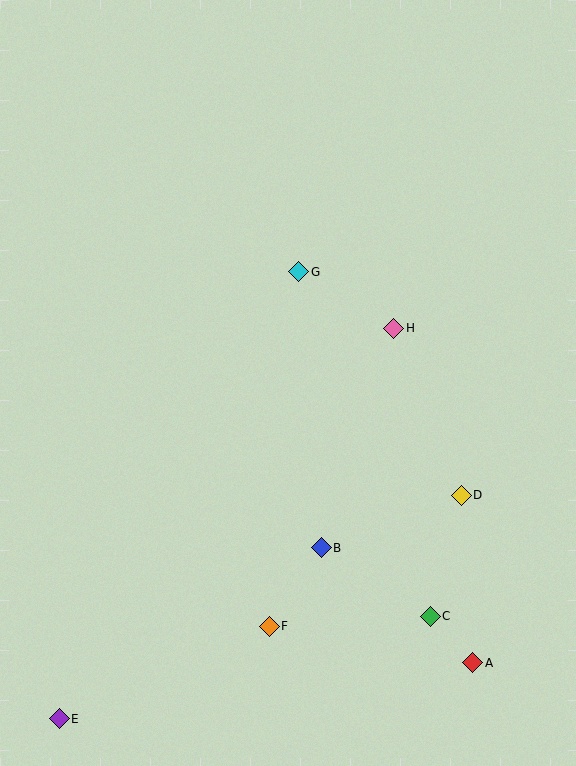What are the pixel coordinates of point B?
Point B is at (321, 548).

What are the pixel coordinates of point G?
Point G is at (299, 272).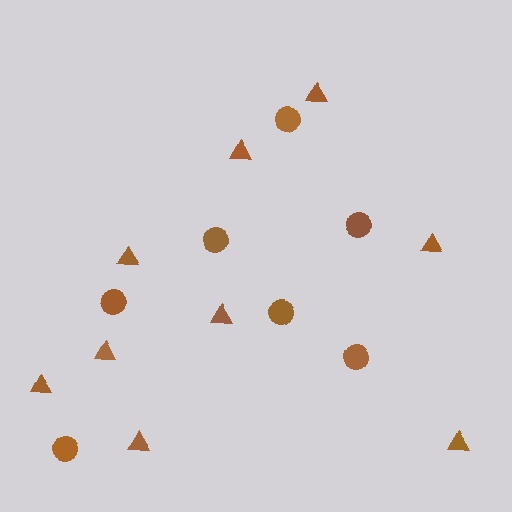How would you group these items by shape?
There are 2 groups: one group of triangles (9) and one group of circles (7).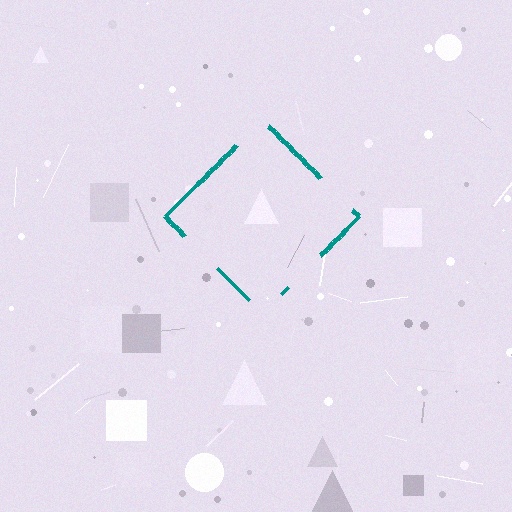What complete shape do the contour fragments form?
The contour fragments form a diamond.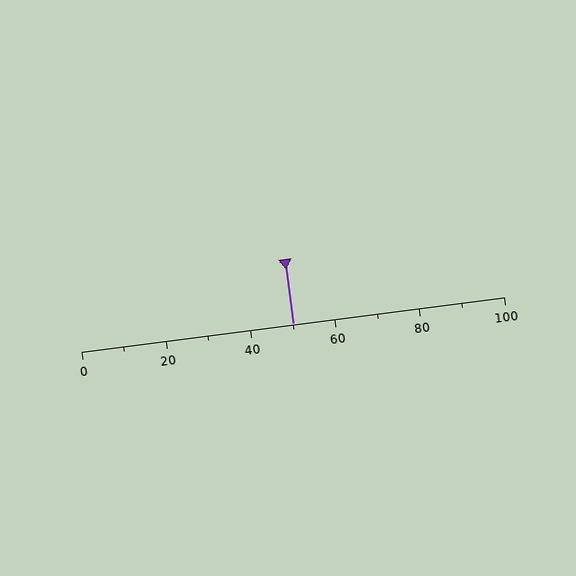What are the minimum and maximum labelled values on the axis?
The axis runs from 0 to 100.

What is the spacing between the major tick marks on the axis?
The major ticks are spaced 20 apart.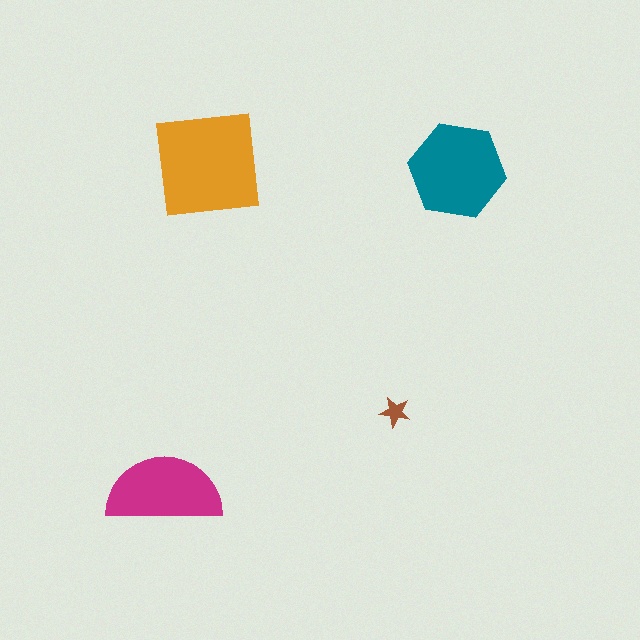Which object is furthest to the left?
The magenta semicircle is leftmost.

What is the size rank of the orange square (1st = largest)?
1st.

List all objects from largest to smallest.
The orange square, the teal hexagon, the magenta semicircle, the brown star.